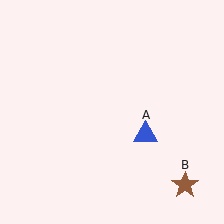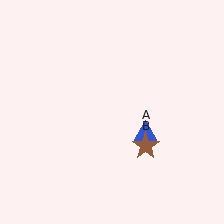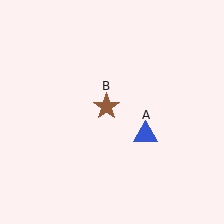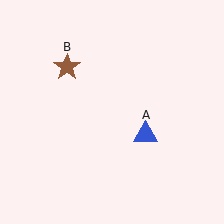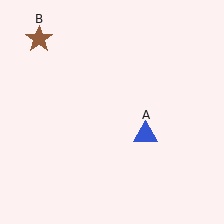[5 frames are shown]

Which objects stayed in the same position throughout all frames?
Blue triangle (object A) remained stationary.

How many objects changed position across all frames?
1 object changed position: brown star (object B).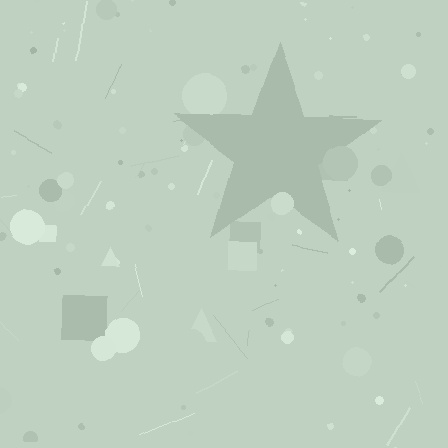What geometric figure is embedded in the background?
A star is embedded in the background.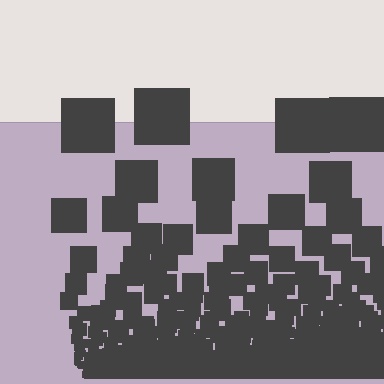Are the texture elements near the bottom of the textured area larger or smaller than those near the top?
Smaller. The gradient is inverted — elements near the bottom are smaller and denser.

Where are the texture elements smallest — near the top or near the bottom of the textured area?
Near the bottom.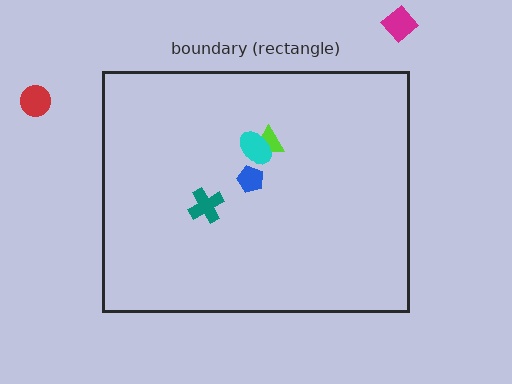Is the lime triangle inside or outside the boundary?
Inside.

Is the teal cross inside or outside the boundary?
Inside.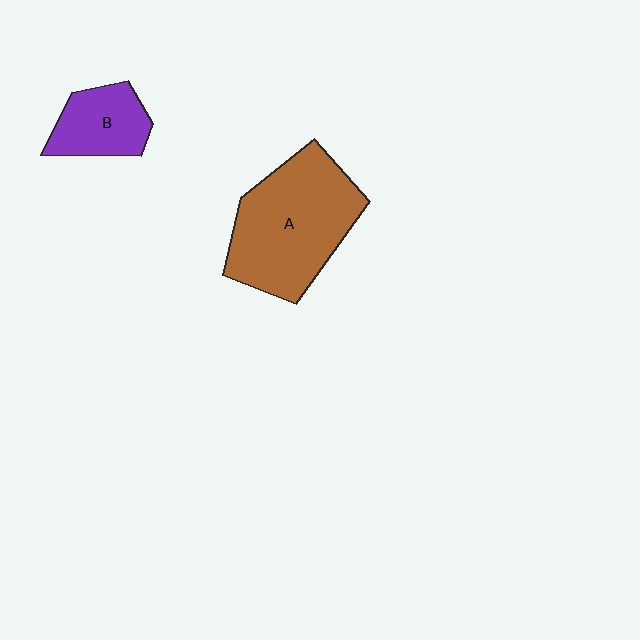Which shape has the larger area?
Shape A (brown).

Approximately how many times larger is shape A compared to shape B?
Approximately 2.3 times.